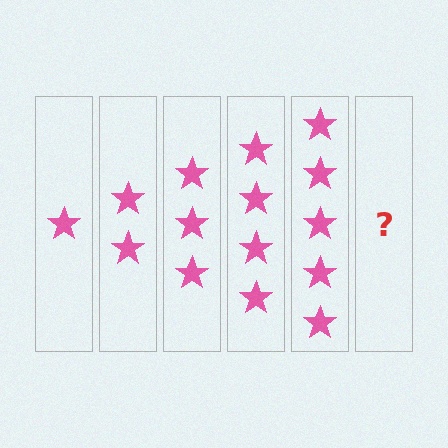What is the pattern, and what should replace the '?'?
The pattern is that each step adds one more star. The '?' should be 6 stars.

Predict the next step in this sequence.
The next step is 6 stars.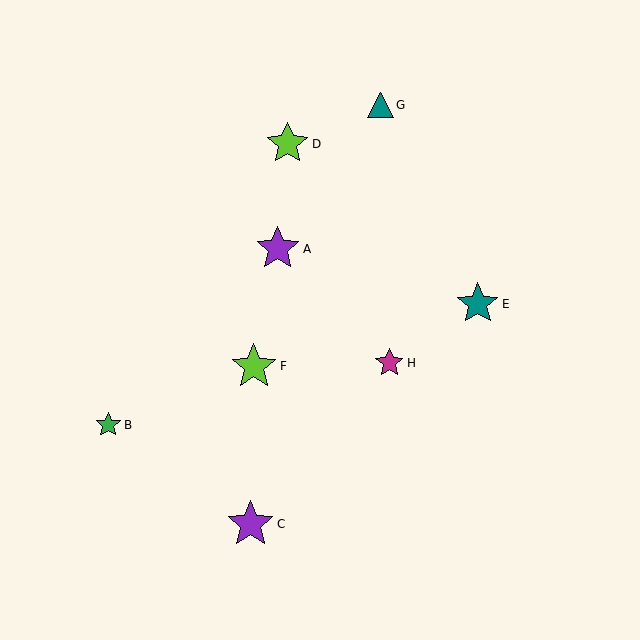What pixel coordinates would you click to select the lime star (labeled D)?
Click at (288, 144) to select the lime star D.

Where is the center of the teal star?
The center of the teal star is at (478, 304).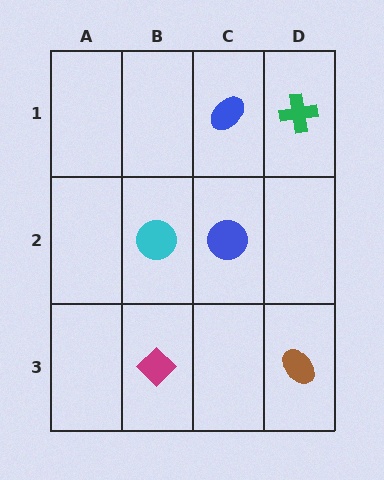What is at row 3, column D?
A brown ellipse.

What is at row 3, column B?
A magenta diamond.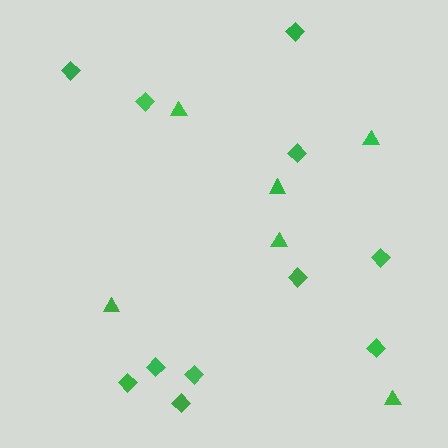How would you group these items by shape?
There are 2 groups: one group of diamonds (11) and one group of triangles (6).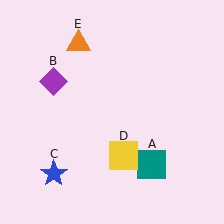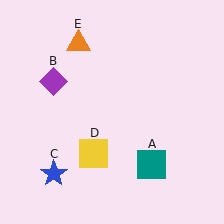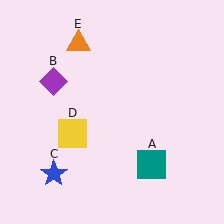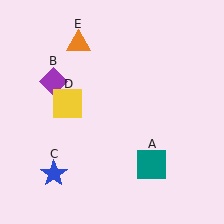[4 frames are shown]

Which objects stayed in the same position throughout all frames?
Teal square (object A) and purple diamond (object B) and blue star (object C) and orange triangle (object E) remained stationary.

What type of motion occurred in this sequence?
The yellow square (object D) rotated clockwise around the center of the scene.